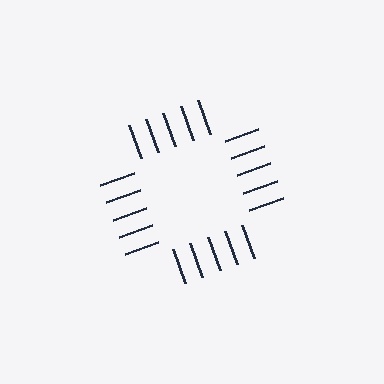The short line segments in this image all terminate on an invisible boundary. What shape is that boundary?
An illusory square — the line segments terminate on its edges but no continuous stroke is drawn.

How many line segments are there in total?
20 — 5 along each of the 4 edges.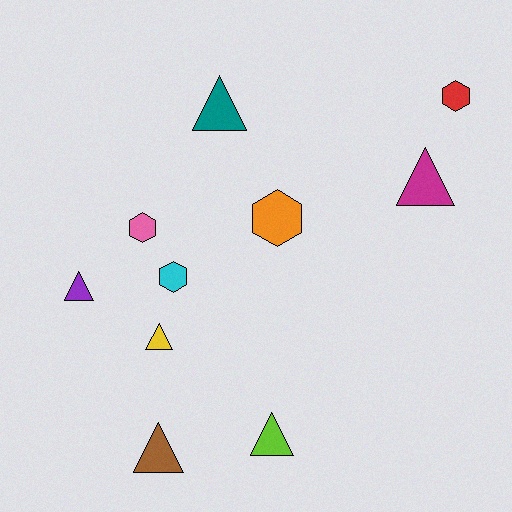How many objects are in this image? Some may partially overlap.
There are 10 objects.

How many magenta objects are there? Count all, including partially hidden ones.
There is 1 magenta object.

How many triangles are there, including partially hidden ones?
There are 6 triangles.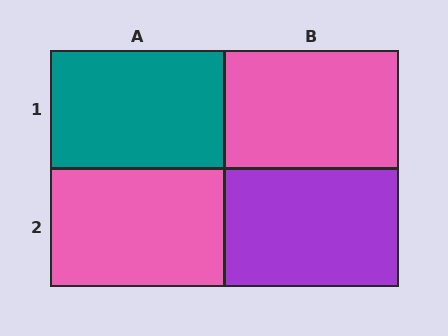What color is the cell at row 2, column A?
Pink.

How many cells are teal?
1 cell is teal.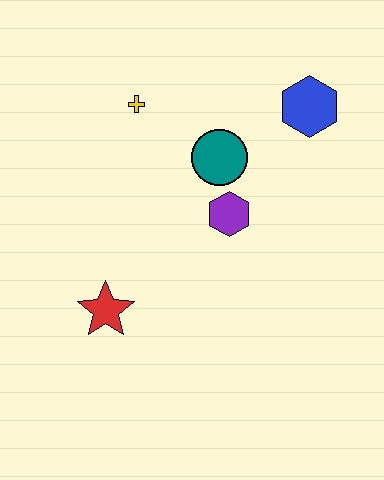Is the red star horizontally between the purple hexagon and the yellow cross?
No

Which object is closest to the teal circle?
The purple hexagon is closest to the teal circle.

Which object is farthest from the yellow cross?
The red star is farthest from the yellow cross.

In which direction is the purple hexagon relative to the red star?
The purple hexagon is to the right of the red star.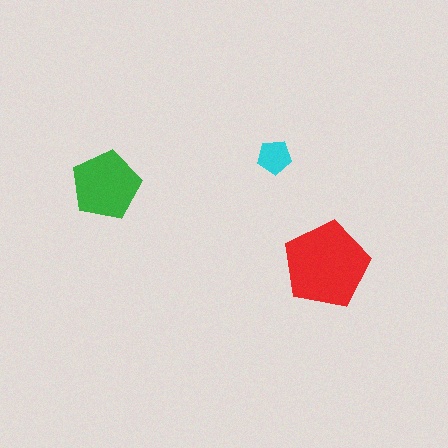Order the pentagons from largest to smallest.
the red one, the green one, the cyan one.